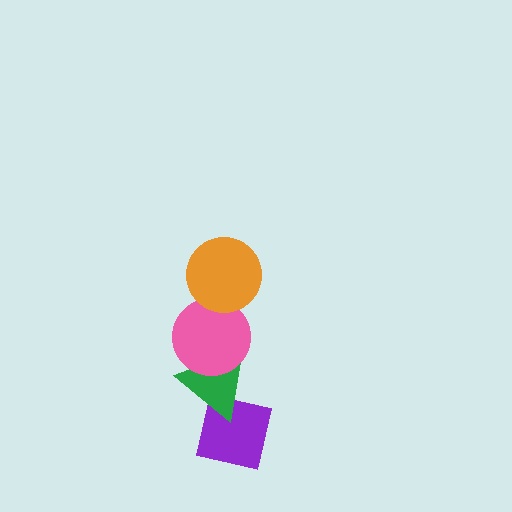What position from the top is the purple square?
The purple square is 4th from the top.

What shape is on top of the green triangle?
The pink circle is on top of the green triangle.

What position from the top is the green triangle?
The green triangle is 3rd from the top.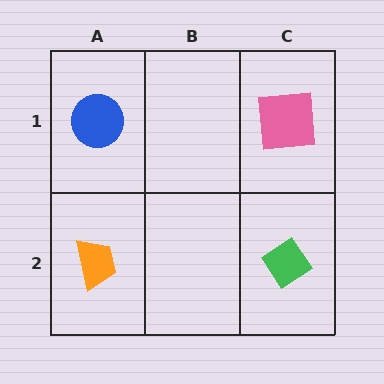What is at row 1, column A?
A blue circle.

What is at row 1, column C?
A pink square.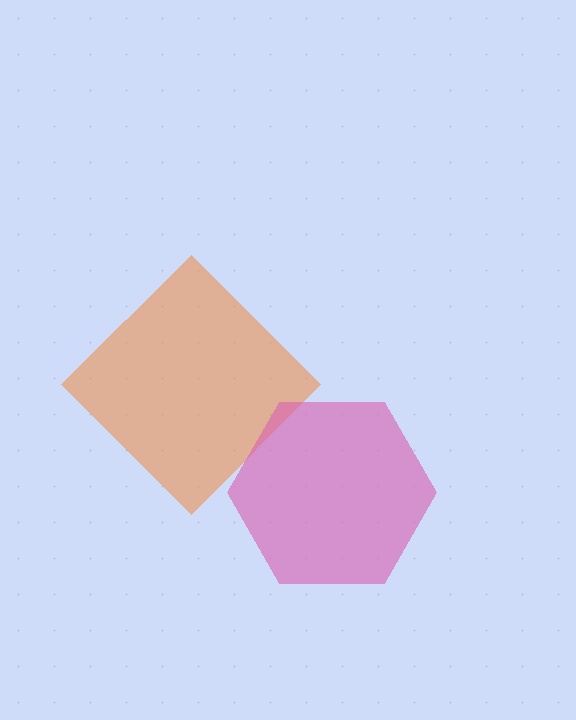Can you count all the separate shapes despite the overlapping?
Yes, there are 2 separate shapes.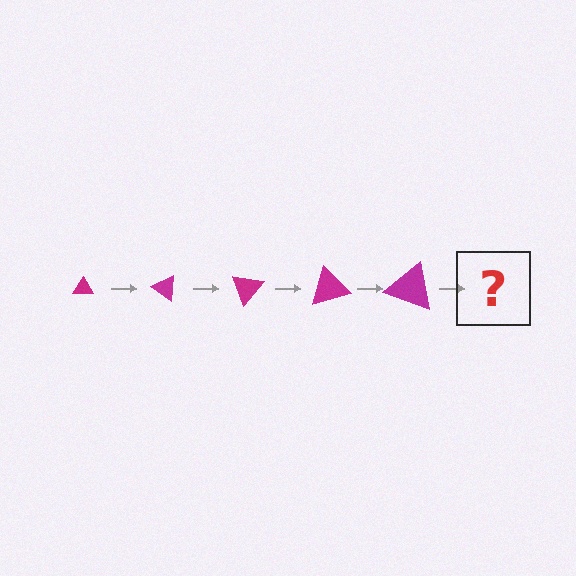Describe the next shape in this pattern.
It should be a triangle, larger than the previous one and rotated 175 degrees from the start.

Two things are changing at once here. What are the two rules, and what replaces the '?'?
The two rules are that the triangle grows larger each step and it rotates 35 degrees each step. The '?' should be a triangle, larger than the previous one and rotated 175 degrees from the start.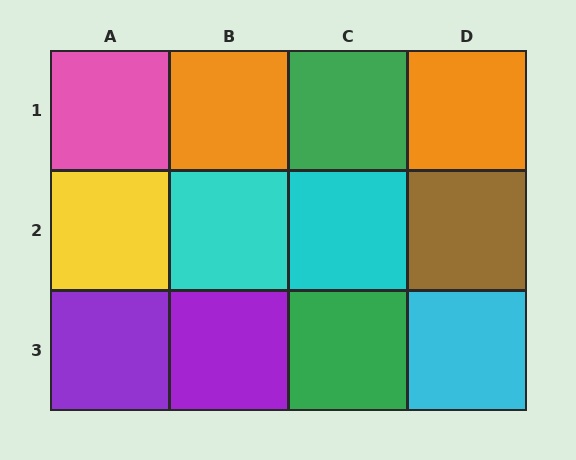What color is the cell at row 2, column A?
Yellow.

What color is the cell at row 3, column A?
Purple.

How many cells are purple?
2 cells are purple.